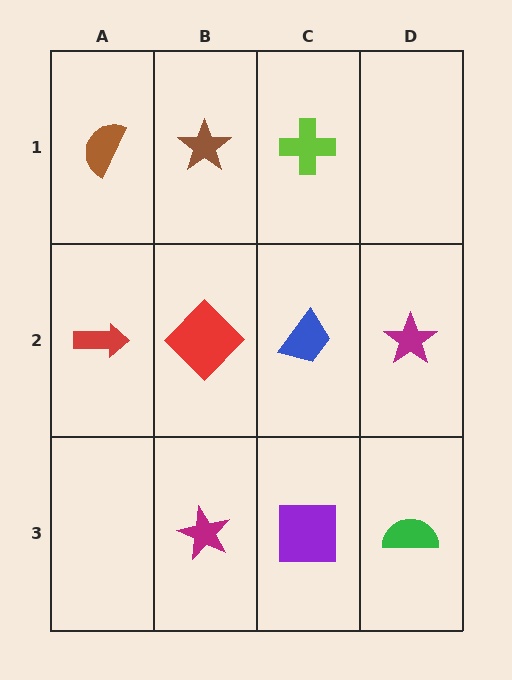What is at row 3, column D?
A green semicircle.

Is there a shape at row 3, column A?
No, that cell is empty.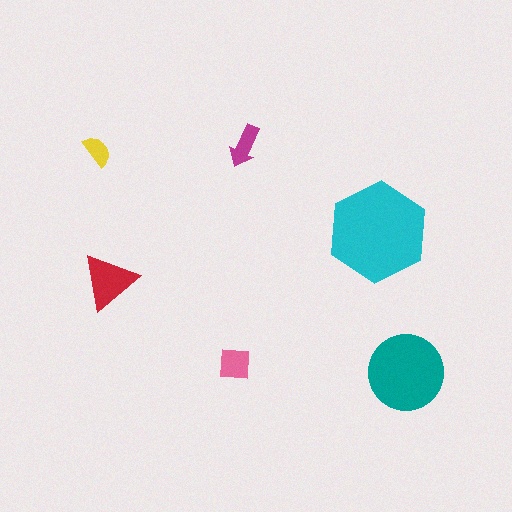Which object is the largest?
The cyan hexagon.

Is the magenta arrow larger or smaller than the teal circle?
Smaller.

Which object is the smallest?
The yellow semicircle.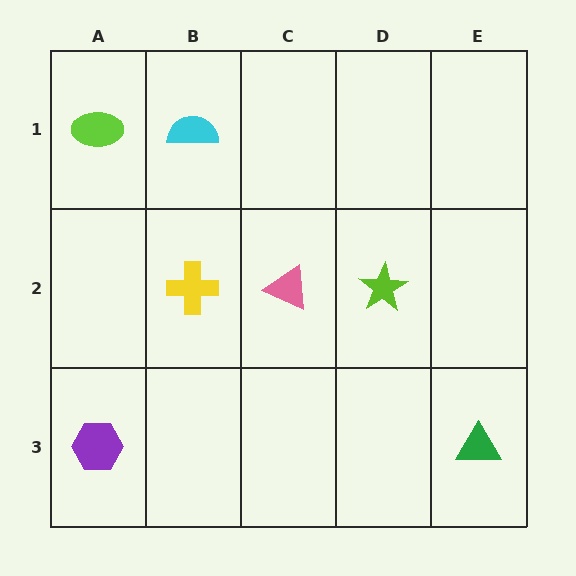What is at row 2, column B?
A yellow cross.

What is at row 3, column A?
A purple hexagon.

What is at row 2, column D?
A lime star.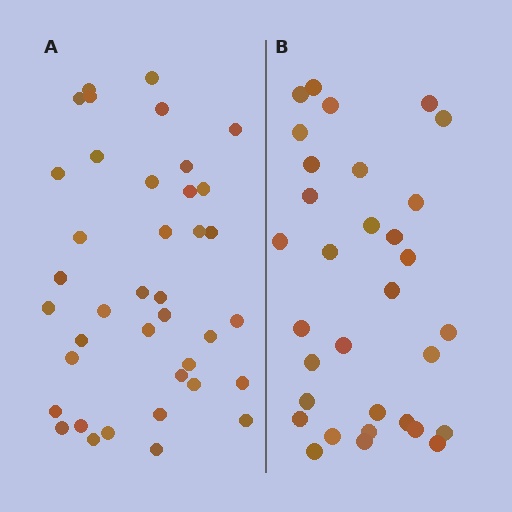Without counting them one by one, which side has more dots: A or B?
Region A (the left region) has more dots.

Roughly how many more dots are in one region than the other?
Region A has roughly 8 or so more dots than region B.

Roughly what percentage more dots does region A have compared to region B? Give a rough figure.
About 20% more.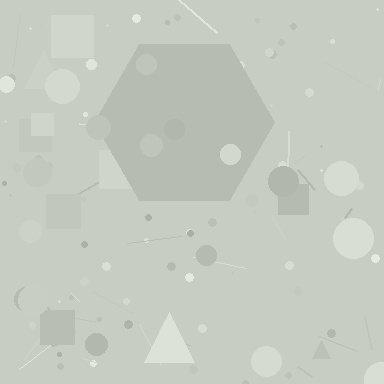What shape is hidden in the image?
A hexagon is hidden in the image.